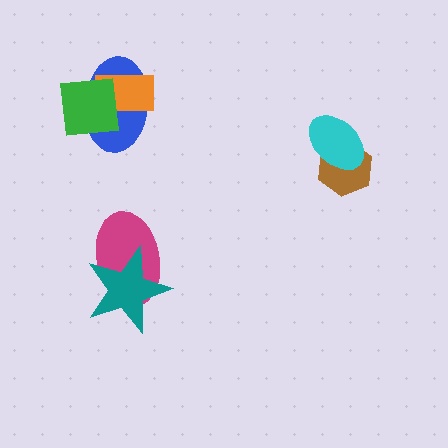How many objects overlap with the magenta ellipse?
1 object overlaps with the magenta ellipse.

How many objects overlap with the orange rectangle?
2 objects overlap with the orange rectangle.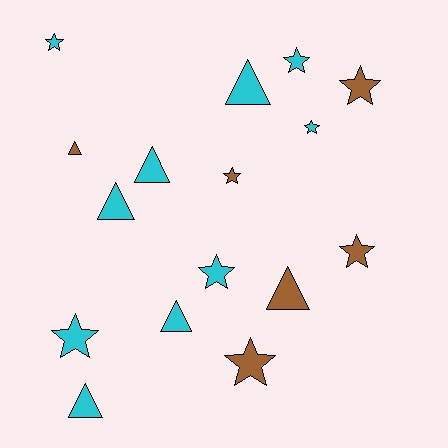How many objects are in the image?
There are 16 objects.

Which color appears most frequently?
Cyan, with 10 objects.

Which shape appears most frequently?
Star, with 9 objects.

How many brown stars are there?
There are 4 brown stars.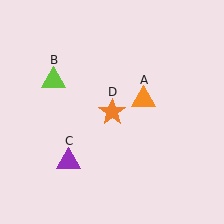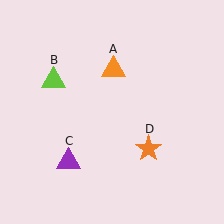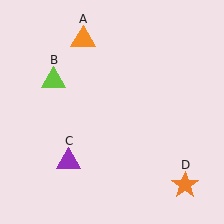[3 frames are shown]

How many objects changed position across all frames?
2 objects changed position: orange triangle (object A), orange star (object D).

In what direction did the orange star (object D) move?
The orange star (object D) moved down and to the right.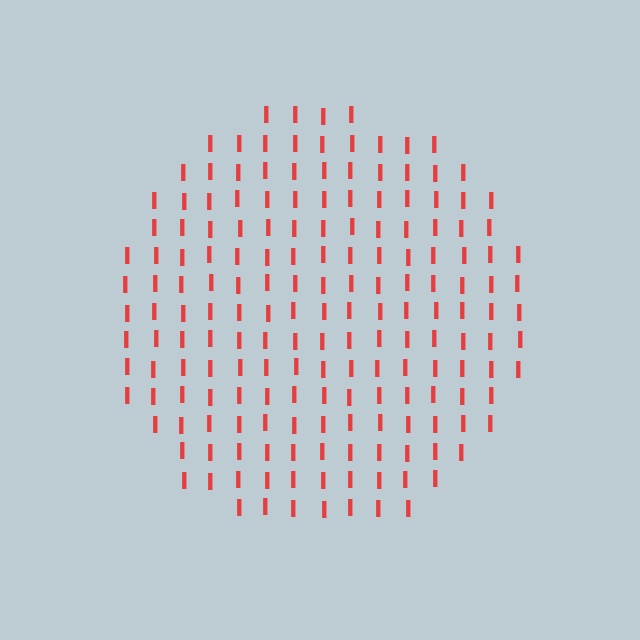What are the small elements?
The small elements are letter I's.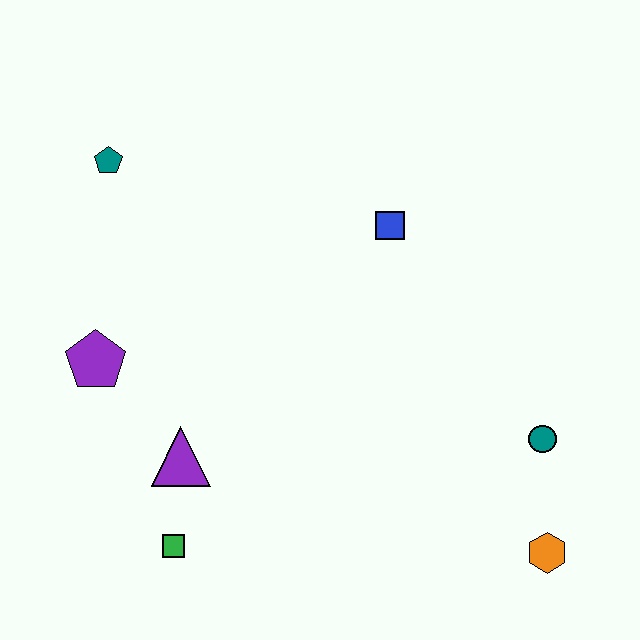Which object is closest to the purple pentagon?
The purple triangle is closest to the purple pentagon.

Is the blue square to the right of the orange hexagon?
No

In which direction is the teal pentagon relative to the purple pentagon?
The teal pentagon is above the purple pentagon.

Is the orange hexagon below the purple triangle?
Yes